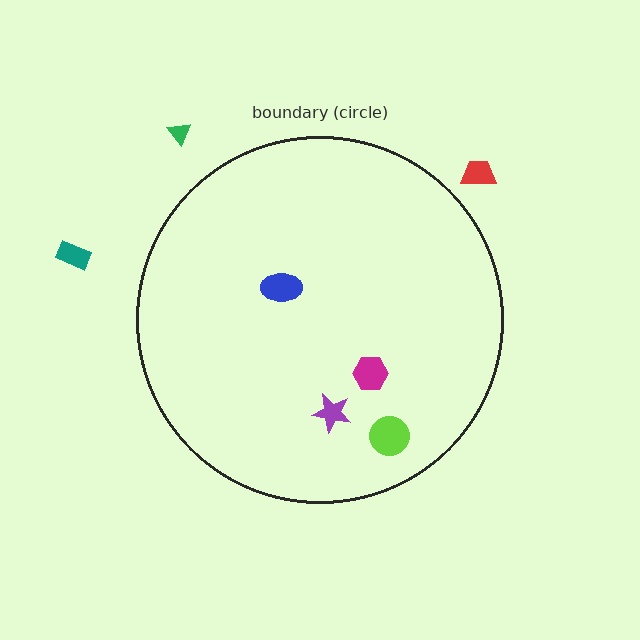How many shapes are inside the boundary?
4 inside, 3 outside.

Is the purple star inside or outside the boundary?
Inside.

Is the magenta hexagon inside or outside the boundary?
Inside.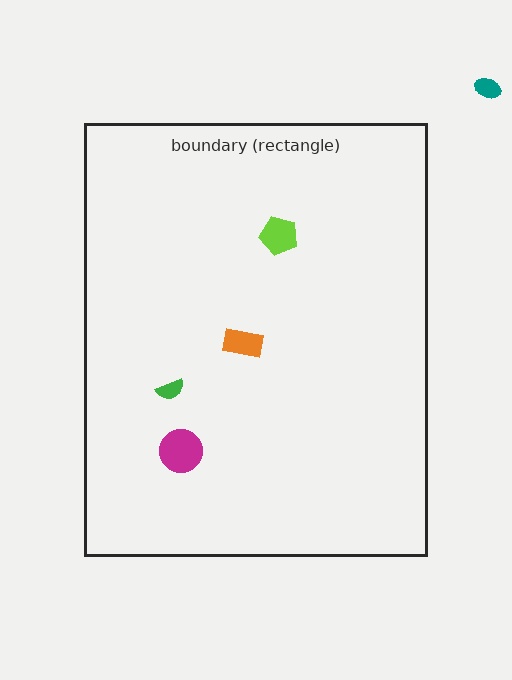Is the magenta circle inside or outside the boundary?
Inside.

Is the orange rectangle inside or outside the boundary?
Inside.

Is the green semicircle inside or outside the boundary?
Inside.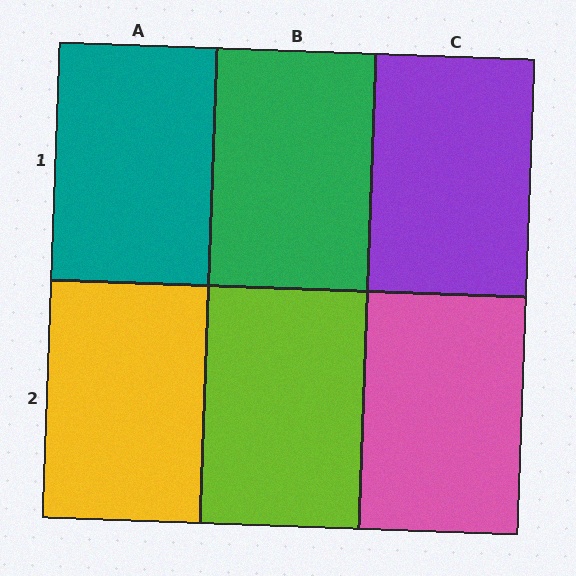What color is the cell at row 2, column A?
Yellow.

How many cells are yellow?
1 cell is yellow.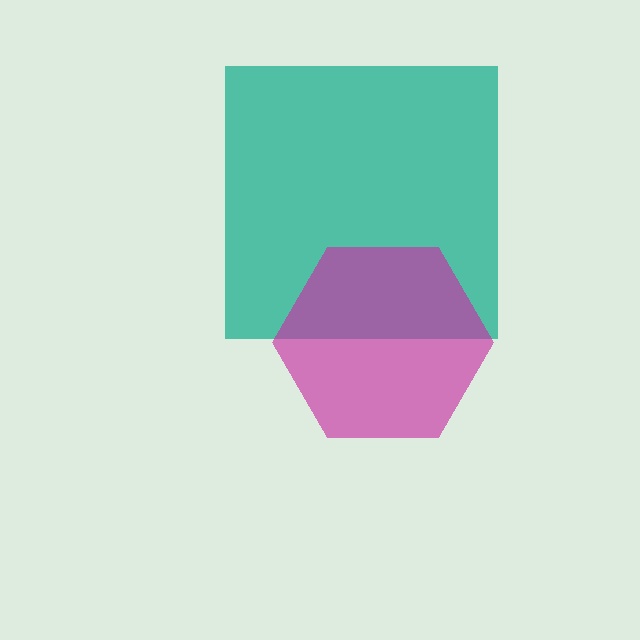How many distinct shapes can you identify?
There are 2 distinct shapes: a teal square, a magenta hexagon.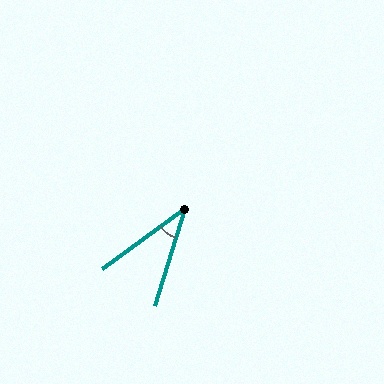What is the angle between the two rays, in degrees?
Approximately 37 degrees.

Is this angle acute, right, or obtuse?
It is acute.